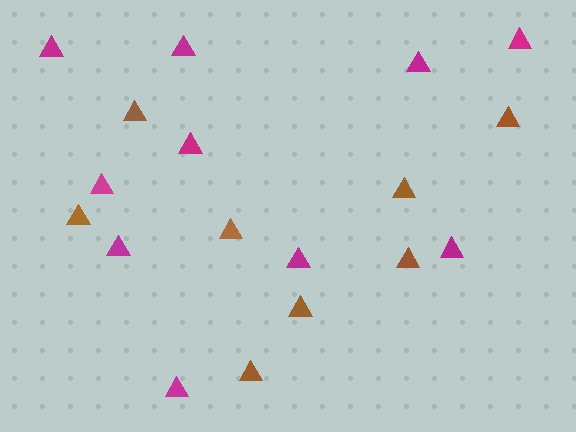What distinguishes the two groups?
There are 2 groups: one group of brown triangles (8) and one group of magenta triangles (10).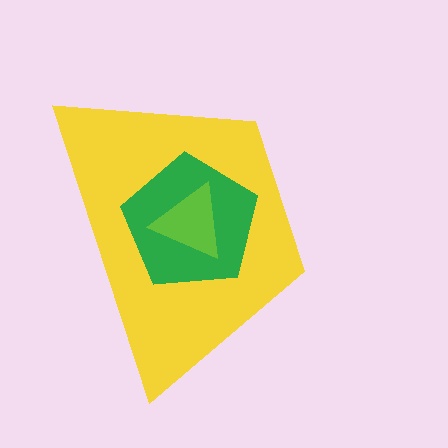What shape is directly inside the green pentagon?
The lime triangle.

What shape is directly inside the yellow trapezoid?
The green pentagon.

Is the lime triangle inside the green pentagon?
Yes.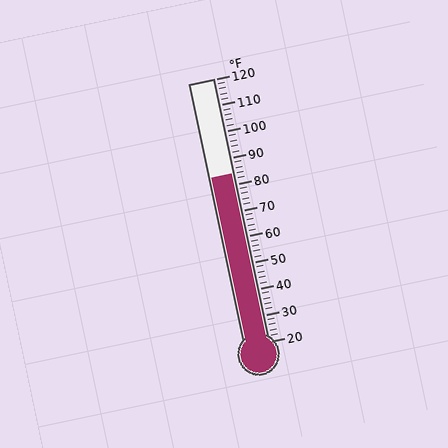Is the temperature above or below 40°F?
The temperature is above 40°F.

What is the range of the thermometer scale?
The thermometer scale ranges from 20°F to 120°F.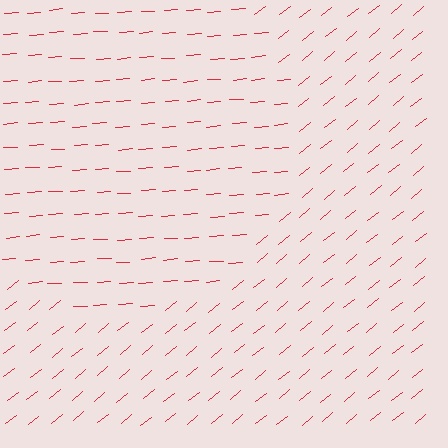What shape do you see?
I see a circle.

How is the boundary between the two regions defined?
The boundary is defined purely by a change in line orientation (approximately 35 degrees difference). All lines are the same color and thickness.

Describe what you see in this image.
The image is filled with small red line segments. A circle region in the image has lines oriented differently from the surrounding lines, creating a visible texture boundary.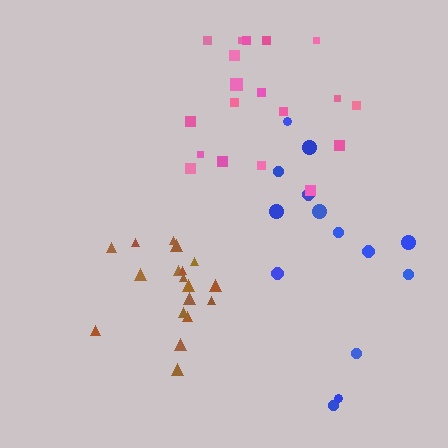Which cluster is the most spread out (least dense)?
Blue.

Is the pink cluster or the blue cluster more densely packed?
Pink.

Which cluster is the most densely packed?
Brown.